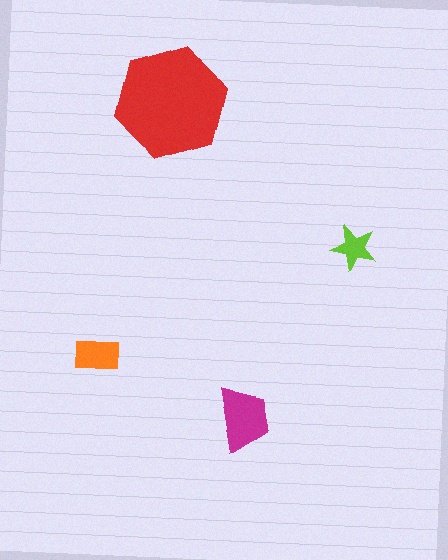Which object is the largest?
The red hexagon.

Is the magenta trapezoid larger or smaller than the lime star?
Larger.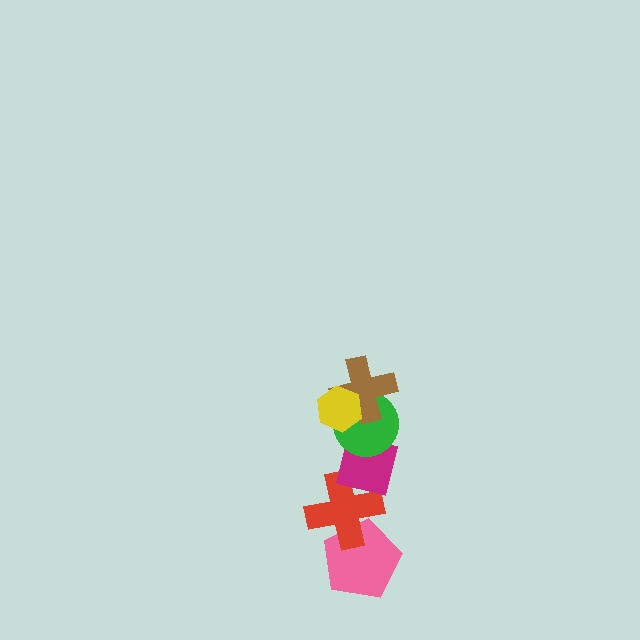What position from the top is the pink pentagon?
The pink pentagon is 6th from the top.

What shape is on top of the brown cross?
The yellow hexagon is on top of the brown cross.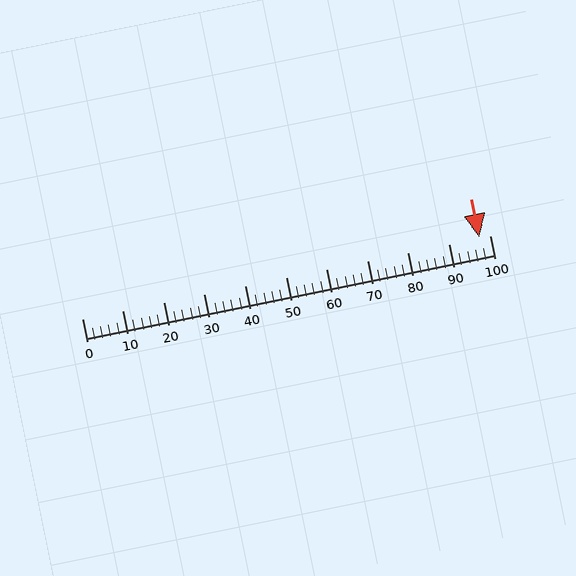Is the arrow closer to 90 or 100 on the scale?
The arrow is closer to 100.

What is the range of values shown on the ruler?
The ruler shows values from 0 to 100.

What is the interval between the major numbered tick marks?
The major tick marks are spaced 10 units apart.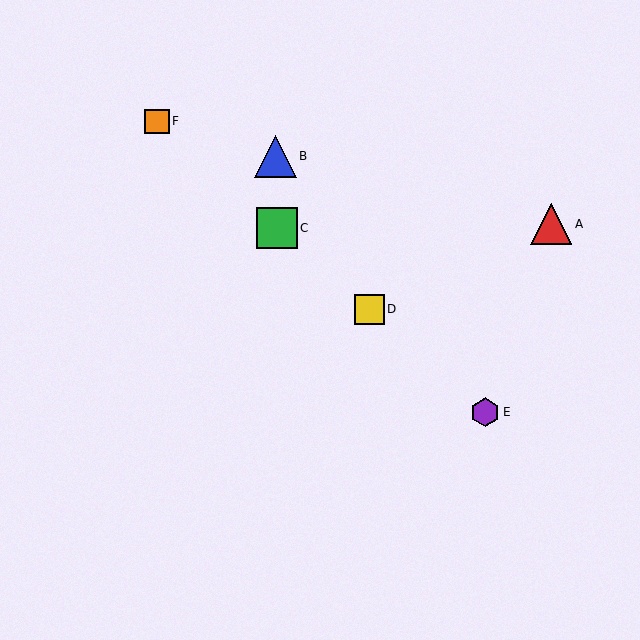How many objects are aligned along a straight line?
4 objects (C, D, E, F) are aligned along a straight line.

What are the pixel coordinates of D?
Object D is at (369, 309).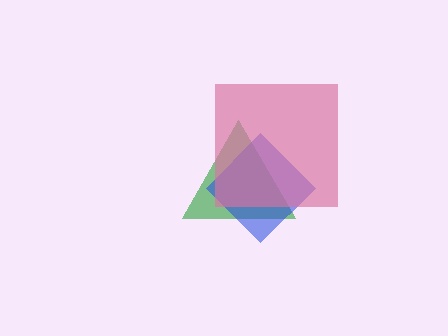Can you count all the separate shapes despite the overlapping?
Yes, there are 3 separate shapes.